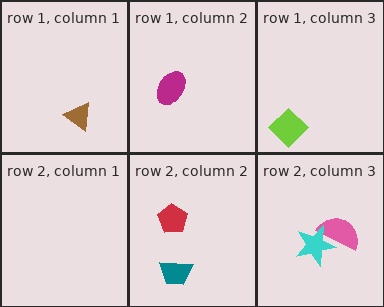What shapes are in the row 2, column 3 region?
The pink semicircle, the cyan star.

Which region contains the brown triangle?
The row 1, column 1 region.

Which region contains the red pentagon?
The row 2, column 2 region.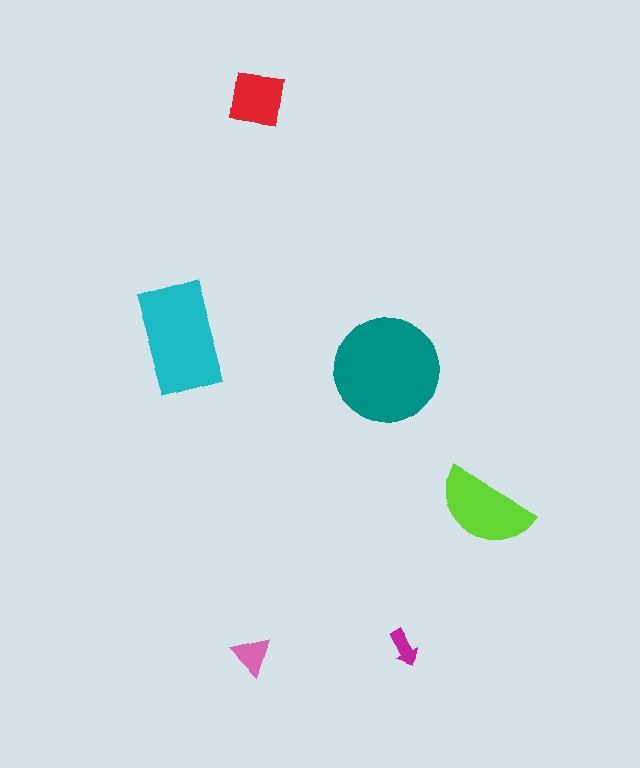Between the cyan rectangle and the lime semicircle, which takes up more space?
The cyan rectangle.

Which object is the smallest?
The magenta arrow.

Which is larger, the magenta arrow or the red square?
The red square.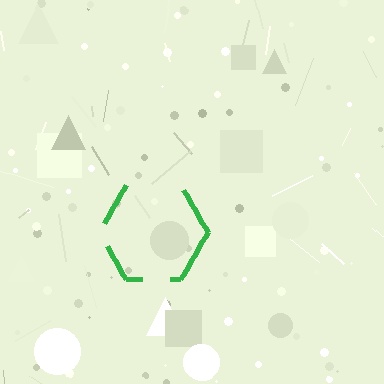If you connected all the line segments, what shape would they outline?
They would outline a hexagon.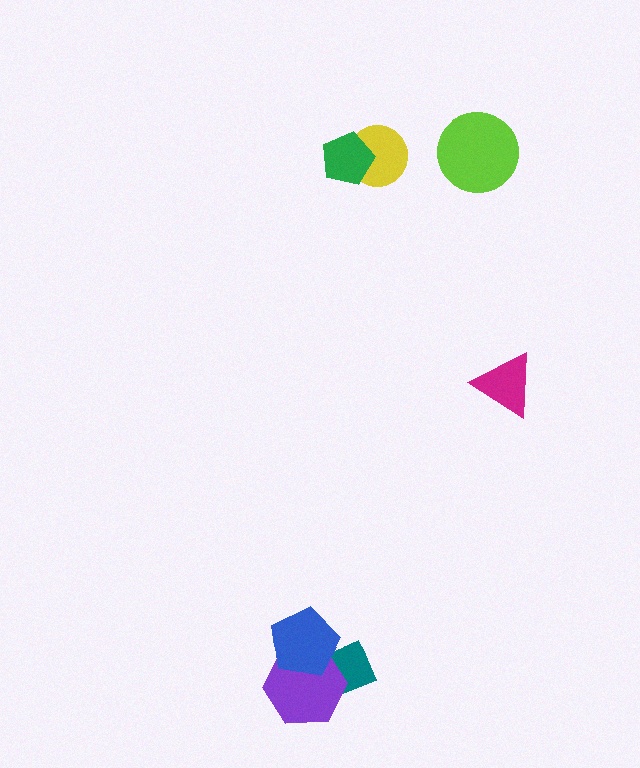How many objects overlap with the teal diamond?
2 objects overlap with the teal diamond.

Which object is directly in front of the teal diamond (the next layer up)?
The purple hexagon is directly in front of the teal diamond.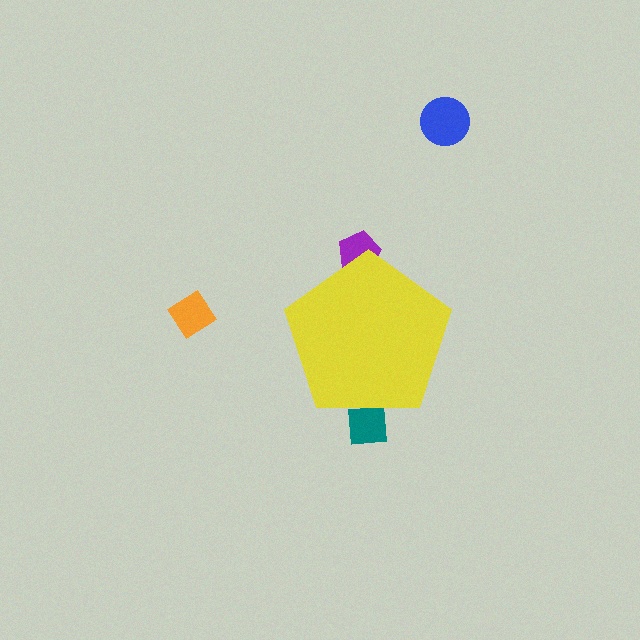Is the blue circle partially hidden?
No, the blue circle is fully visible.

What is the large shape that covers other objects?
A yellow pentagon.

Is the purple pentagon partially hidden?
Yes, the purple pentagon is partially hidden behind the yellow pentagon.